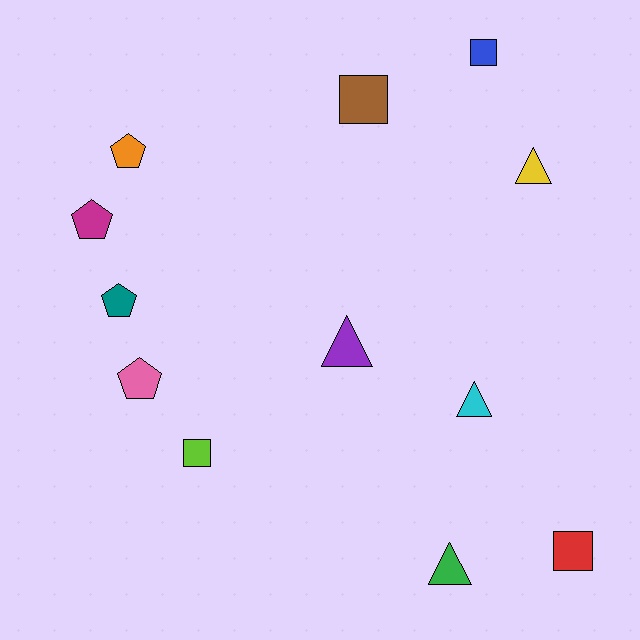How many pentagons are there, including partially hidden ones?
There are 4 pentagons.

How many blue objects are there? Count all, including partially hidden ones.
There is 1 blue object.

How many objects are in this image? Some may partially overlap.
There are 12 objects.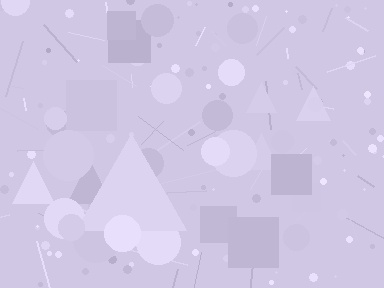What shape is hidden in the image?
A triangle is hidden in the image.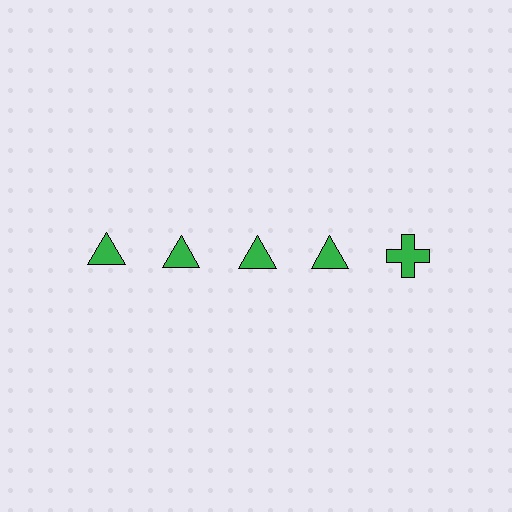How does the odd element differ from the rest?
It has a different shape: cross instead of triangle.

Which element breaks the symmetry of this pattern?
The green cross in the top row, rightmost column breaks the symmetry. All other shapes are green triangles.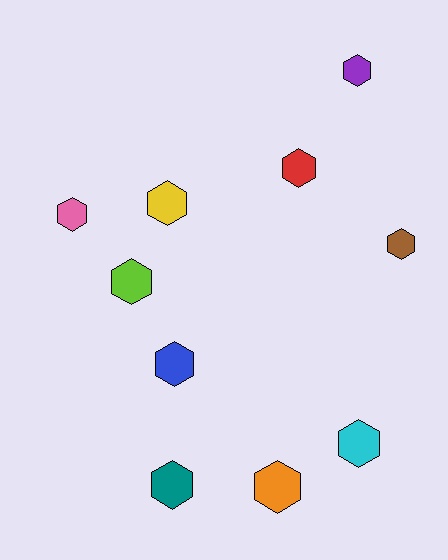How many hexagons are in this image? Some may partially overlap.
There are 10 hexagons.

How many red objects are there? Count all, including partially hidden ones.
There is 1 red object.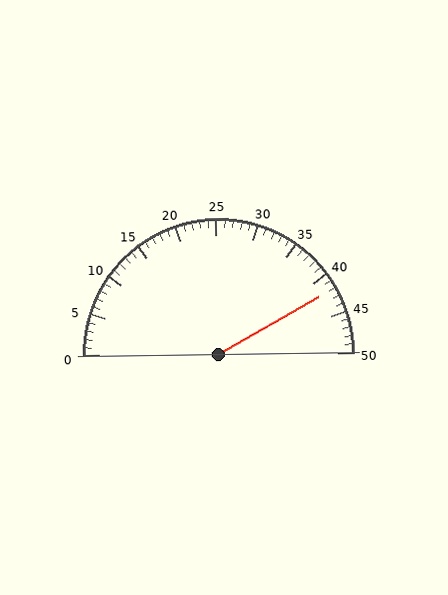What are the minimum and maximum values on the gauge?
The gauge ranges from 0 to 50.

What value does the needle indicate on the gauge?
The needle indicates approximately 42.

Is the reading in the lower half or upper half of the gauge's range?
The reading is in the upper half of the range (0 to 50).